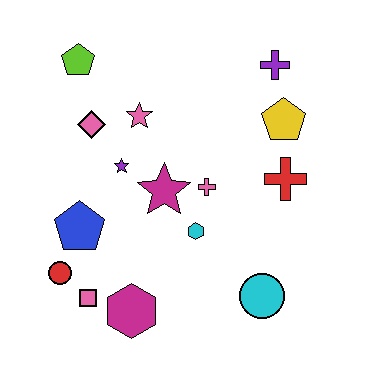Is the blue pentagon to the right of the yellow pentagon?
No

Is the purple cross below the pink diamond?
No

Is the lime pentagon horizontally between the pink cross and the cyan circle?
No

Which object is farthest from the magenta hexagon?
The purple cross is farthest from the magenta hexagon.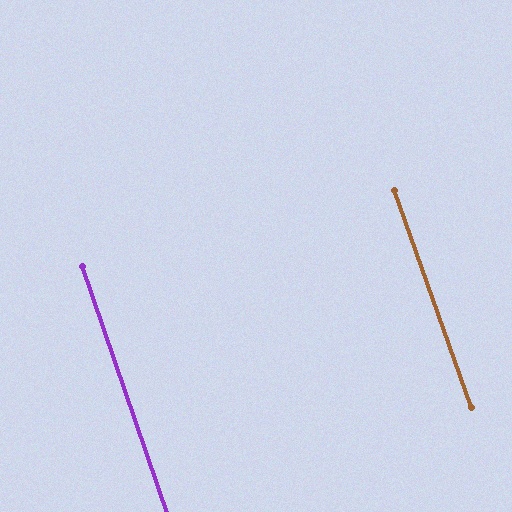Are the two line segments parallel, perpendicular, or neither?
Parallel — their directions differ by only 0.7°.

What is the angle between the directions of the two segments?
Approximately 1 degree.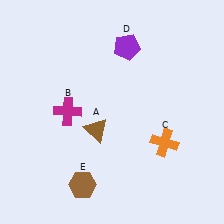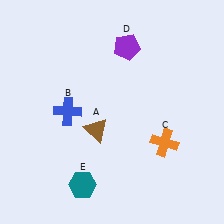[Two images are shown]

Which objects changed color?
B changed from magenta to blue. E changed from brown to teal.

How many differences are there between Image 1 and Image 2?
There are 2 differences between the two images.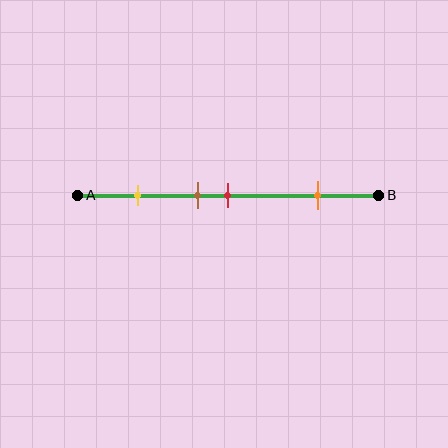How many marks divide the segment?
There are 4 marks dividing the segment.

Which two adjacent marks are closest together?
The brown and red marks are the closest adjacent pair.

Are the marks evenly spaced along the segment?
No, the marks are not evenly spaced.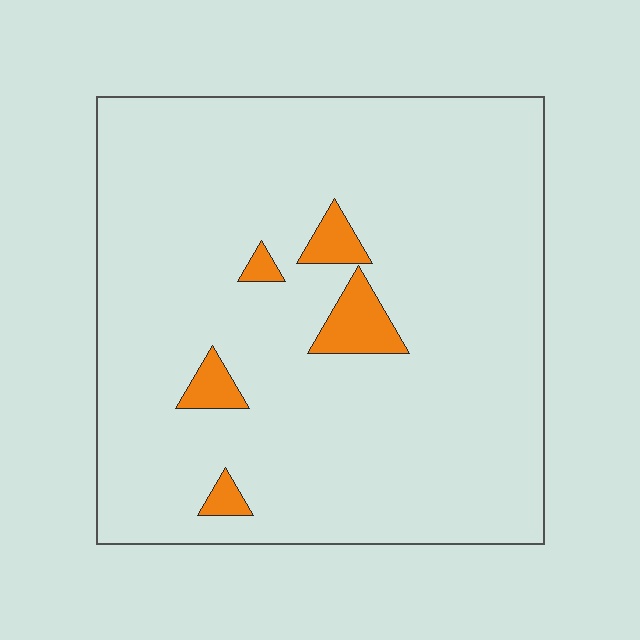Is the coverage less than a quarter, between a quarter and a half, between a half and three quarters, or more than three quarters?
Less than a quarter.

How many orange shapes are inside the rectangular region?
5.